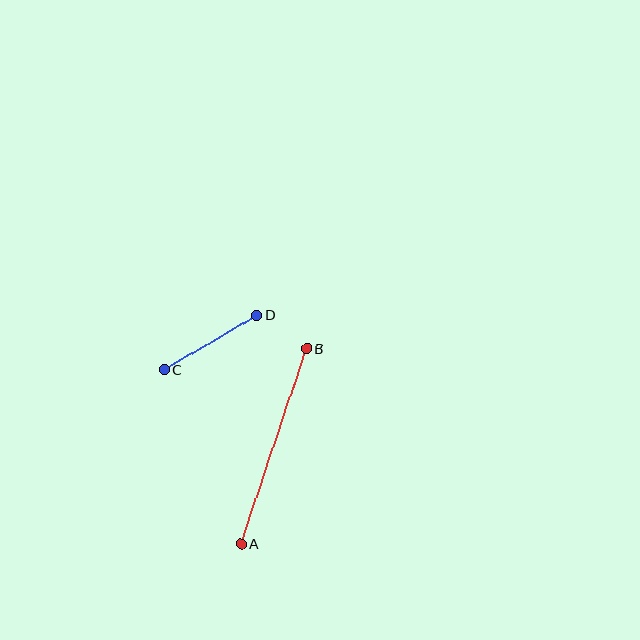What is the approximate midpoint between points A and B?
The midpoint is at approximately (274, 446) pixels.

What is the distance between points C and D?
The distance is approximately 107 pixels.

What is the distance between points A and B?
The distance is approximately 206 pixels.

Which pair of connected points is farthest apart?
Points A and B are farthest apart.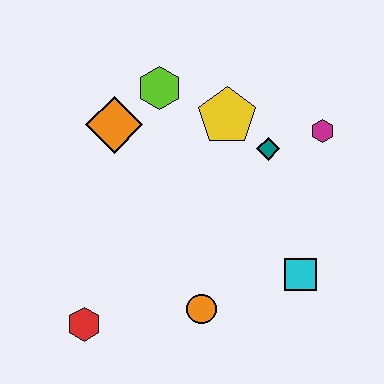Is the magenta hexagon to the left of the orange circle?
No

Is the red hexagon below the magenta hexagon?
Yes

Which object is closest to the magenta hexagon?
The teal diamond is closest to the magenta hexagon.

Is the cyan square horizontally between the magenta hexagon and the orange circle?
Yes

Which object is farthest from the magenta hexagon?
The red hexagon is farthest from the magenta hexagon.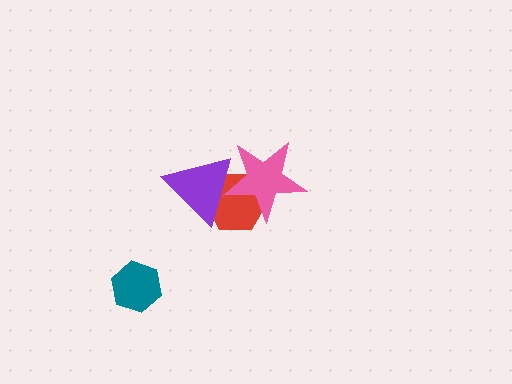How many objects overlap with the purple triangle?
2 objects overlap with the purple triangle.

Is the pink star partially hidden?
No, no other shape covers it.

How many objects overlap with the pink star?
2 objects overlap with the pink star.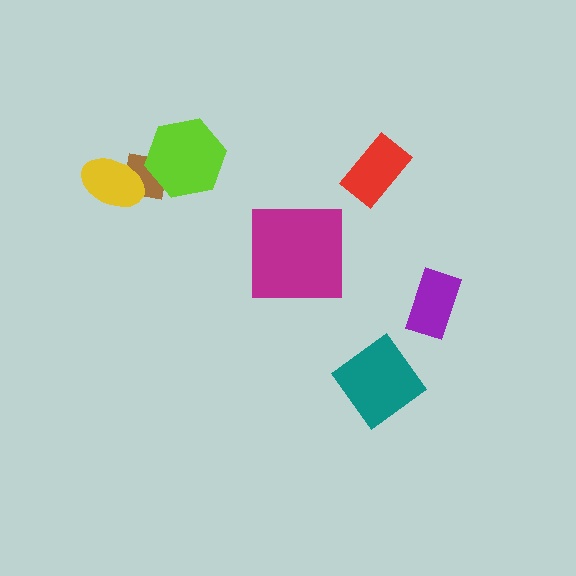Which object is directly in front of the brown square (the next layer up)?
The lime hexagon is directly in front of the brown square.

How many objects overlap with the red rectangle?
0 objects overlap with the red rectangle.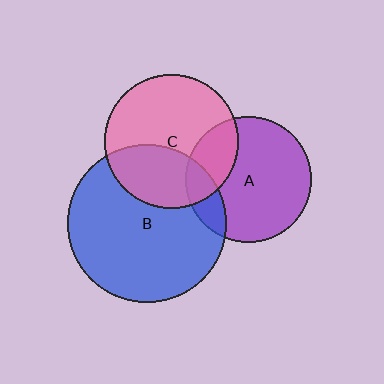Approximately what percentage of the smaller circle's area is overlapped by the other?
Approximately 25%.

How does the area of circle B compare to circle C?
Approximately 1.4 times.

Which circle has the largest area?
Circle B (blue).